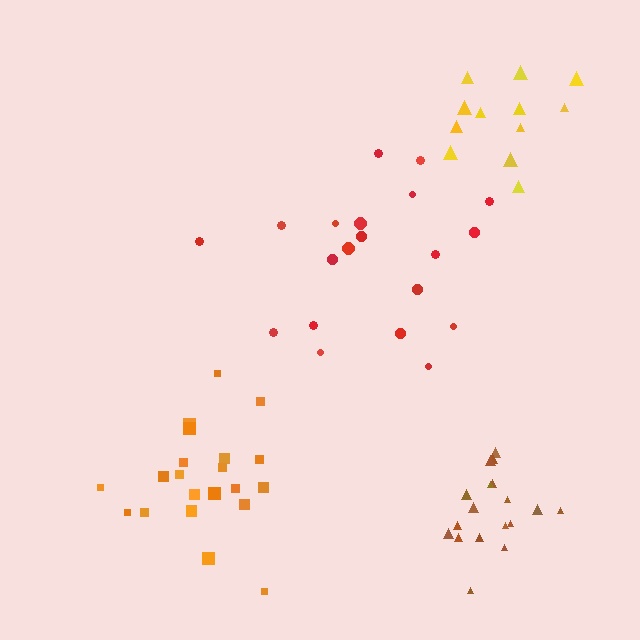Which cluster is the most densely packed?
Brown.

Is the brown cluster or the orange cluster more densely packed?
Brown.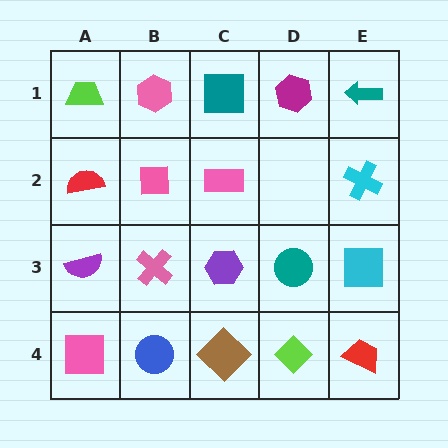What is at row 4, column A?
A pink square.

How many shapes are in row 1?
5 shapes.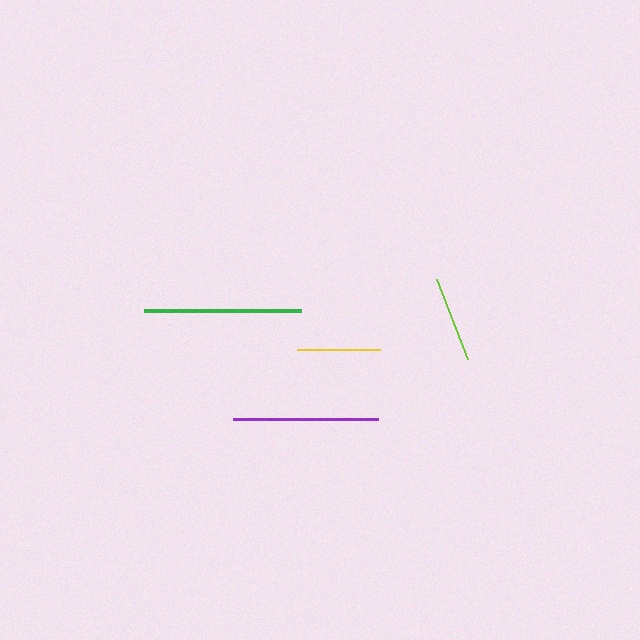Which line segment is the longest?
The green line is the longest at approximately 157 pixels.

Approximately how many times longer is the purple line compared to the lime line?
The purple line is approximately 1.7 times the length of the lime line.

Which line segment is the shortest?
The yellow line is the shortest at approximately 82 pixels.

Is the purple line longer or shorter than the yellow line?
The purple line is longer than the yellow line.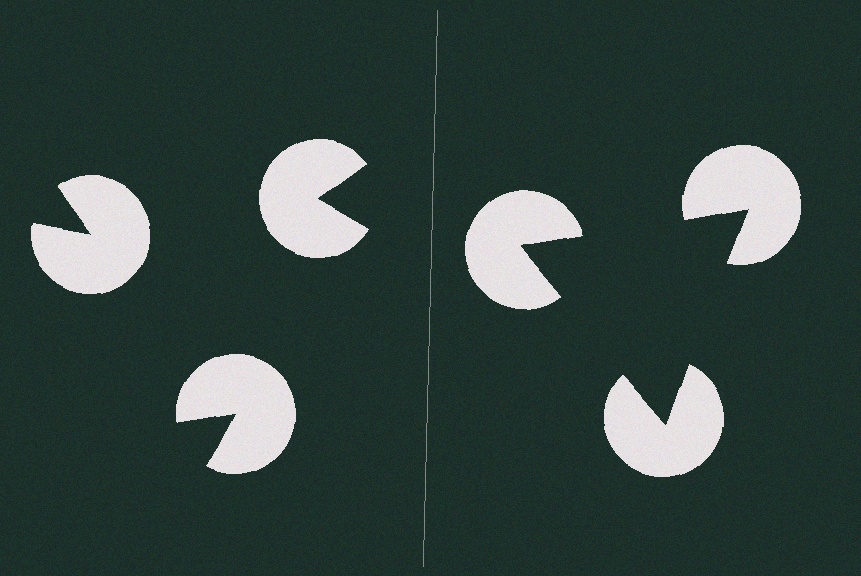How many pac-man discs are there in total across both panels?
6 — 3 on each side.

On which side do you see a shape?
An illusory triangle appears on the right side. On the left side the wedge cuts are rotated, so no coherent shape forms.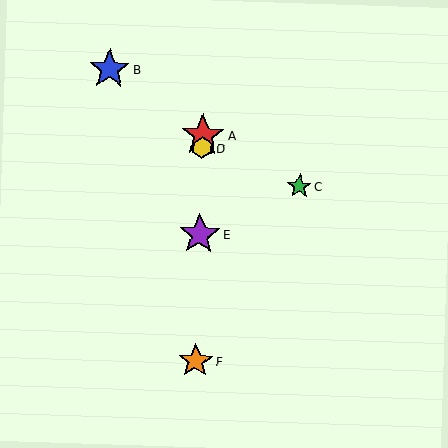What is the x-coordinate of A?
Object A is at x≈203.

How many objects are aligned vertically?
4 objects (A, D, E, F) are aligned vertically.